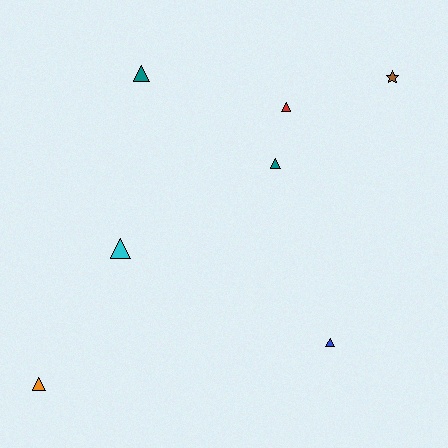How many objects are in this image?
There are 7 objects.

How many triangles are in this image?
There are 6 triangles.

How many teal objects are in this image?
There are 2 teal objects.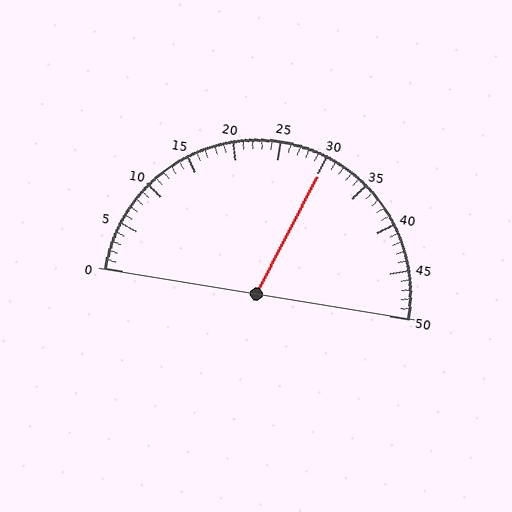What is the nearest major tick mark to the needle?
The nearest major tick mark is 30.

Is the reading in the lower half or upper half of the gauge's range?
The reading is in the upper half of the range (0 to 50).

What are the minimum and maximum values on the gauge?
The gauge ranges from 0 to 50.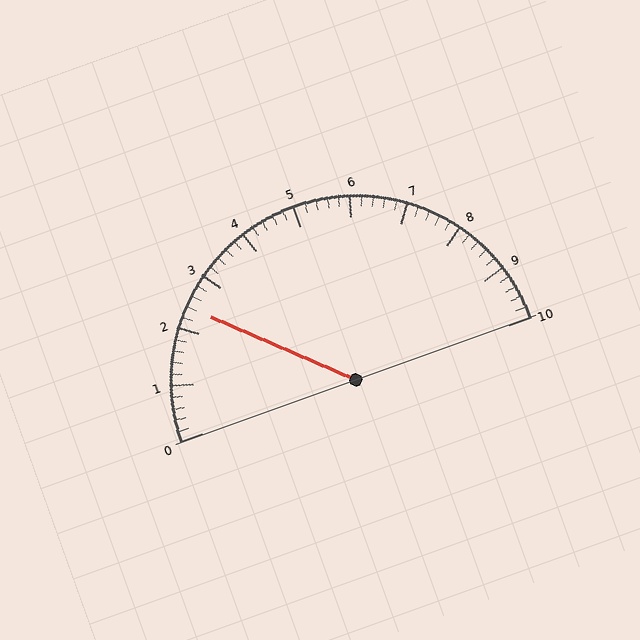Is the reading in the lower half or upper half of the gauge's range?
The reading is in the lower half of the range (0 to 10).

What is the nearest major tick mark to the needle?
The nearest major tick mark is 2.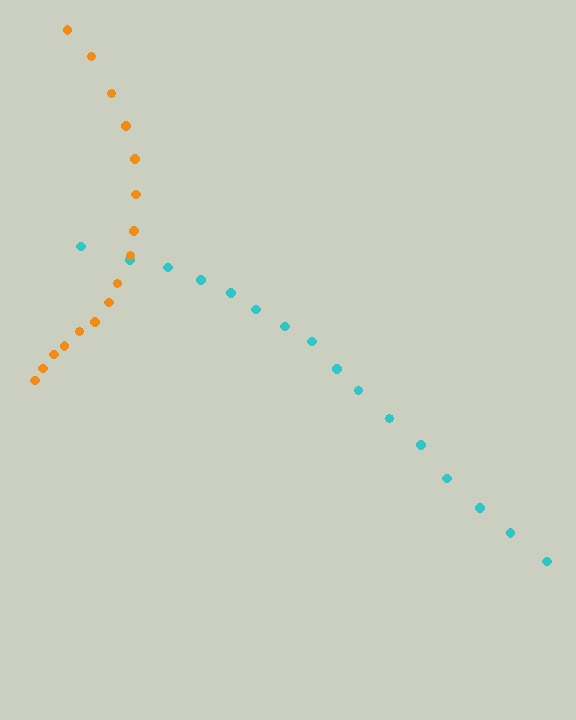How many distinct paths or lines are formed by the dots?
There are 2 distinct paths.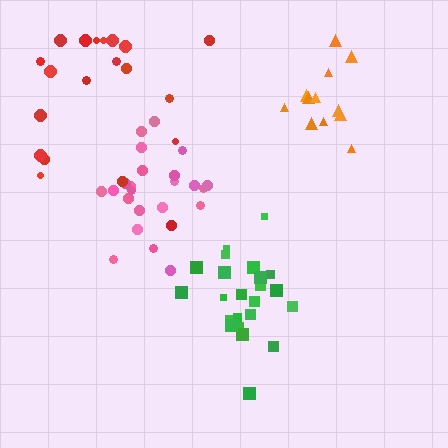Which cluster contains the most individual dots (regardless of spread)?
Pink (23).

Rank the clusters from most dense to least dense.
orange, pink, green, red.